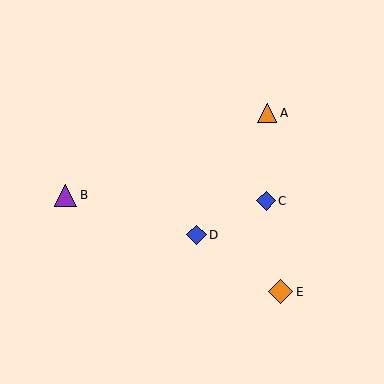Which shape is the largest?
The orange diamond (labeled E) is the largest.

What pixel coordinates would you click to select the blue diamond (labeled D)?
Click at (196, 235) to select the blue diamond D.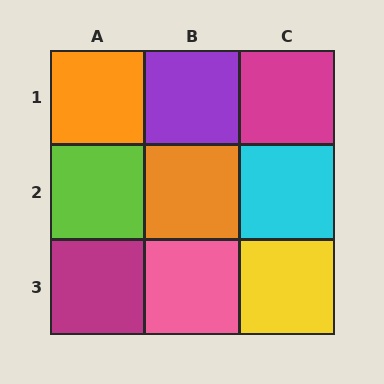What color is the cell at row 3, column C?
Yellow.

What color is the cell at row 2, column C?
Cyan.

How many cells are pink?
1 cell is pink.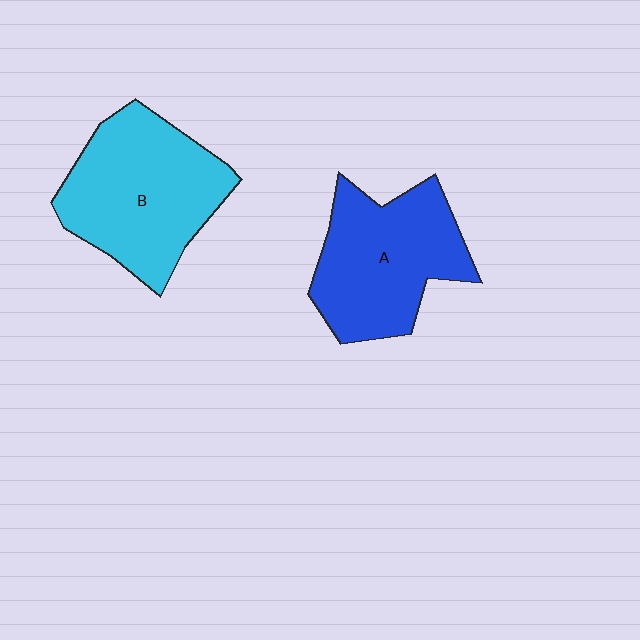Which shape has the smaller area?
Shape A (blue).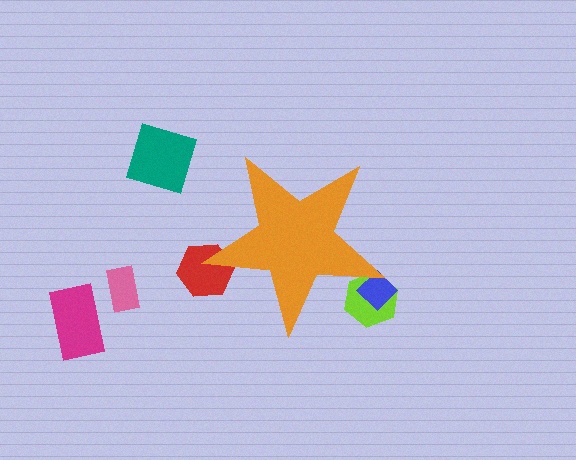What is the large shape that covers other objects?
An orange star.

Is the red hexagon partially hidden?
Yes, the red hexagon is partially hidden behind the orange star.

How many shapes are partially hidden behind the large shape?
3 shapes are partially hidden.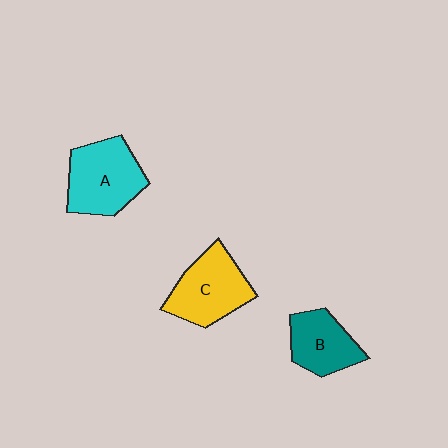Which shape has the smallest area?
Shape B (teal).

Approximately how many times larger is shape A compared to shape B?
Approximately 1.4 times.